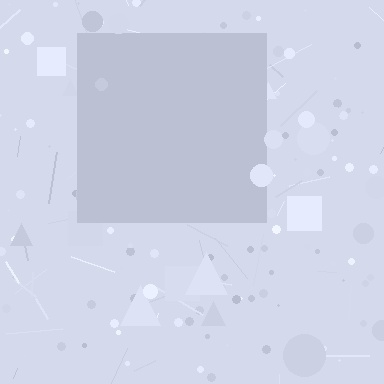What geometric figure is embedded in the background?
A square is embedded in the background.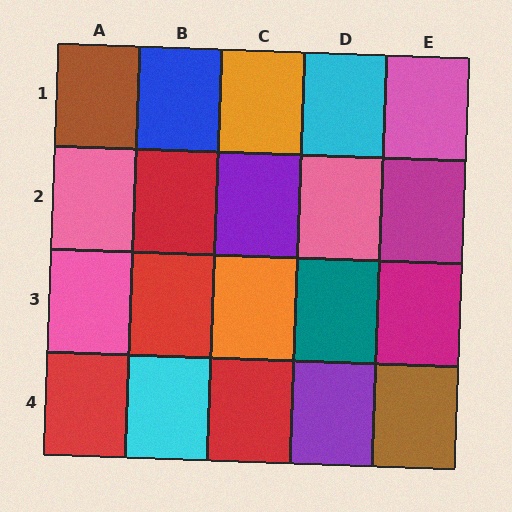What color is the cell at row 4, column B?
Cyan.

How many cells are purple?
2 cells are purple.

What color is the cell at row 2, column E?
Magenta.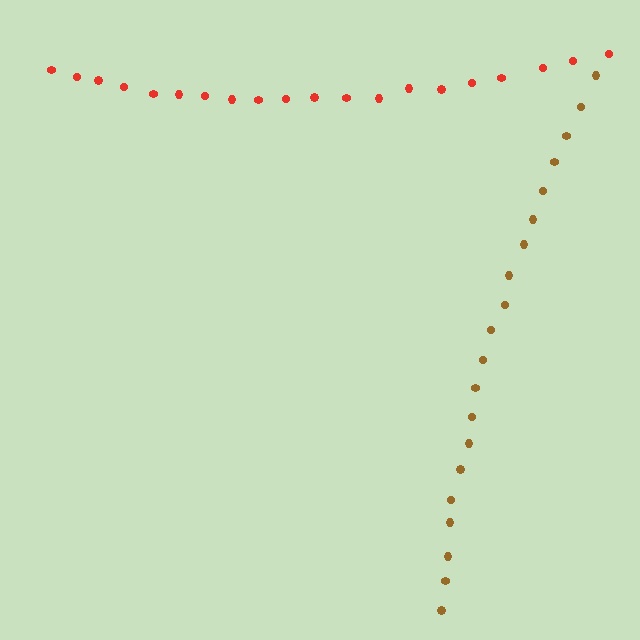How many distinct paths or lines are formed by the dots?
There are 2 distinct paths.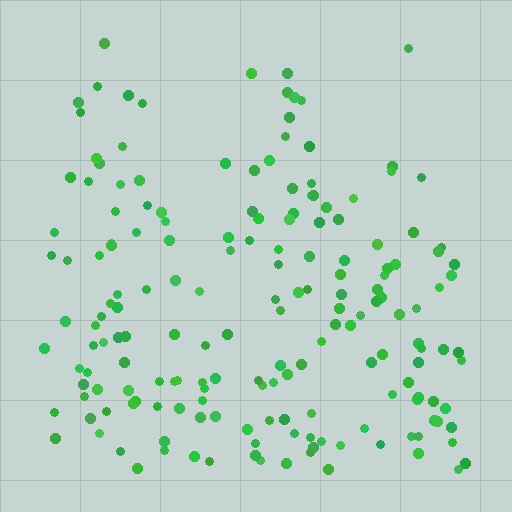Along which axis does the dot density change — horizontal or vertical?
Vertical.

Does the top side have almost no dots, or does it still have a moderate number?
Still a moderate number, just noticeably fewer than the bottom.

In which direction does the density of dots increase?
From top to bottom, with the bottom side densest.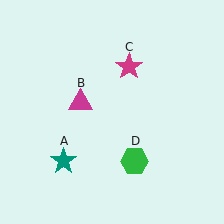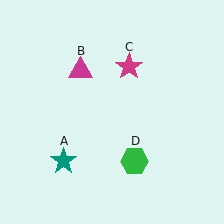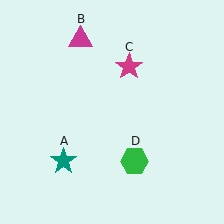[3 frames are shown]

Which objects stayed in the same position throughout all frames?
Teal star (object A) and magenta star (object C) and green hexagon (object D) remained stationary.